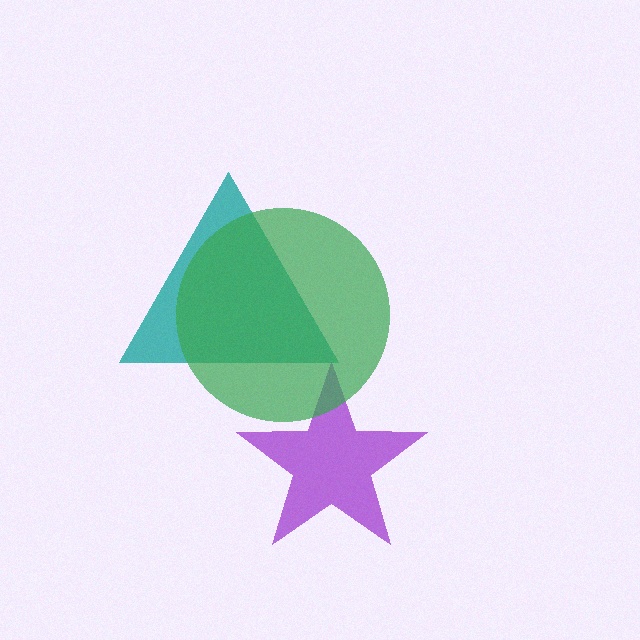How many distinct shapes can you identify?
There are 3 distinct shapes: a purple star, a teal triangle, a green circle.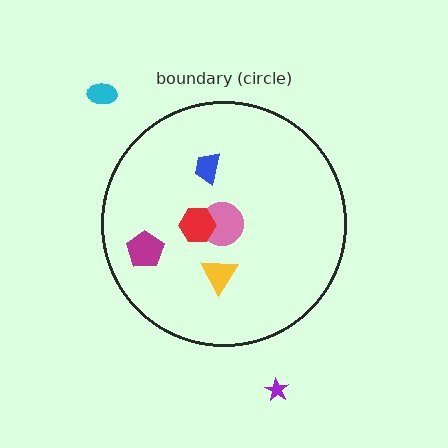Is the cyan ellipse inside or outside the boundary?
Outside.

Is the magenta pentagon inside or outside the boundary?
Inside.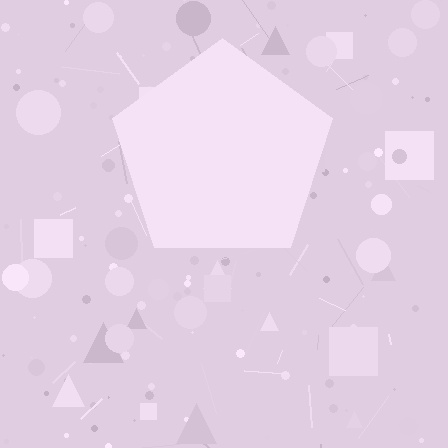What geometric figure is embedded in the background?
A pentagon is embedded in the background.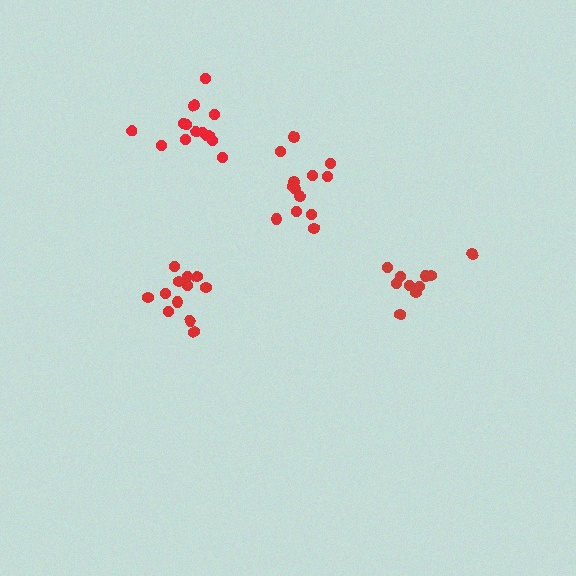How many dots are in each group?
Group 1: 14 dots, Group 2: 12 dots, Group 3: 13 dots, Group 4: 10 dots (49 total).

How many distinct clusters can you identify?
There are 4 distinct clusters.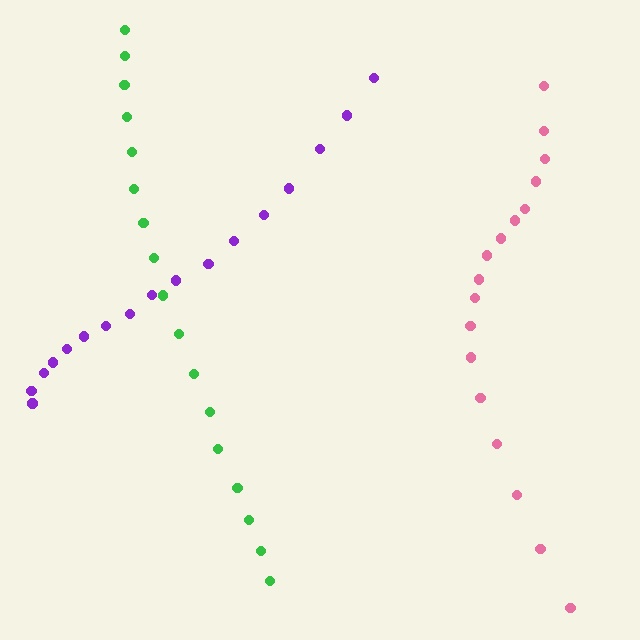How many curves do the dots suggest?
There are 3 distinct paths.